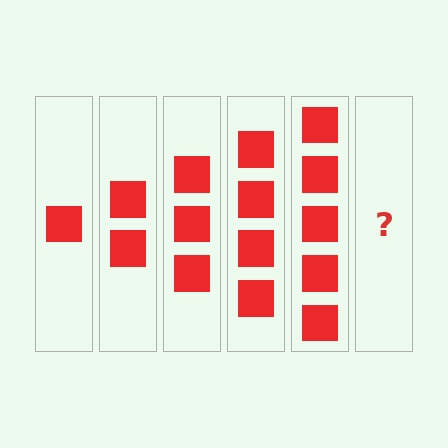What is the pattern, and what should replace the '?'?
The pattern is that each step adds one more square. The '?' should be 6 squares.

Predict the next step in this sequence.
The next step is 6 squares.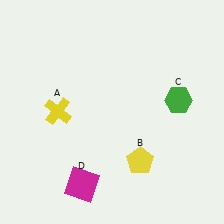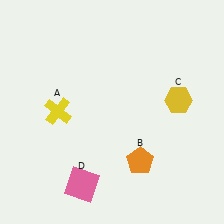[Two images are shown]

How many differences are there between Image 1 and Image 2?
There are 3 differences between the two images.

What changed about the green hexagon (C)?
In Image 1, C is green. In Image 2, it changed to yellow.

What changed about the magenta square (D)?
In Image 1, D is magenta. In Image 2, it changed to pink.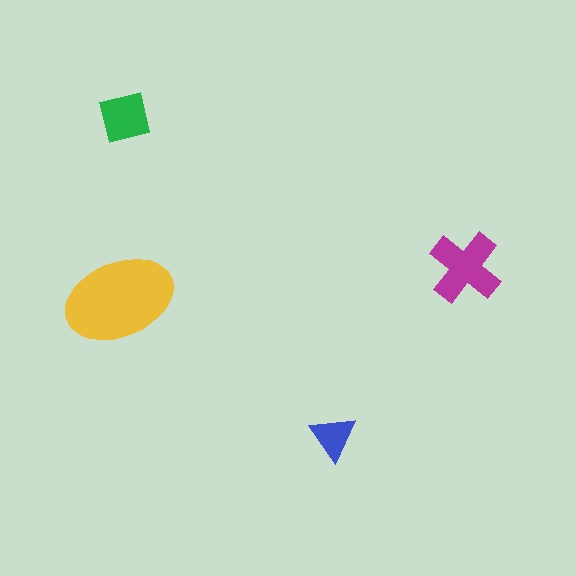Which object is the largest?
The yellow ellipse.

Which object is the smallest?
The blue triangle.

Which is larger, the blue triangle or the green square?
The green square.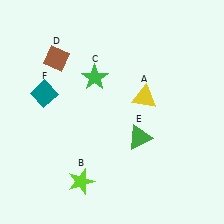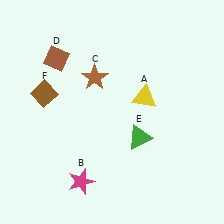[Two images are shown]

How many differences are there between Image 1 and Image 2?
There are 3 differences between the two images.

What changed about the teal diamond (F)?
In Image 1, F is teal. In Image 2, it changed to brown.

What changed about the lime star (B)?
In Image 1, B is lime. In Image 2, it changed to magenta.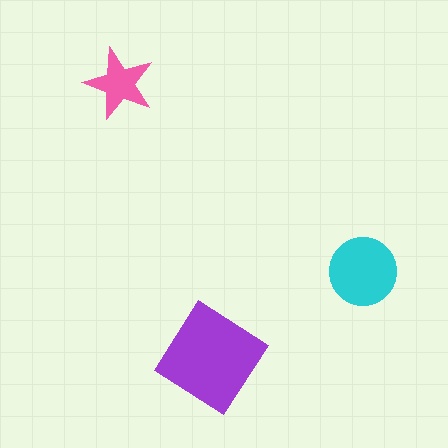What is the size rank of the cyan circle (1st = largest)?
2nd.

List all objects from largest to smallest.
The purple diamond, the cyan circle, the pink star.